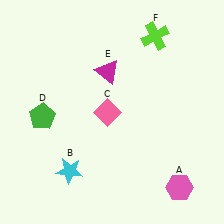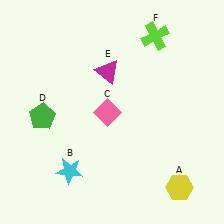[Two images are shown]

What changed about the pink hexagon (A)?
In Image 1, A is pink. In Image 2, it changed to yellow.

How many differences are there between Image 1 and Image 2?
There is 1 difference between the two images.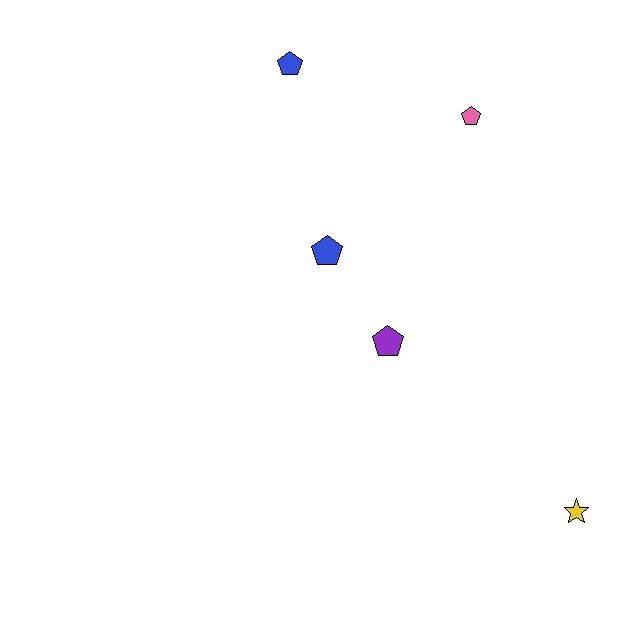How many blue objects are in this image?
There are 2 blue objects.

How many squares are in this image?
There are no squares.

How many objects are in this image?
There are 5 objects.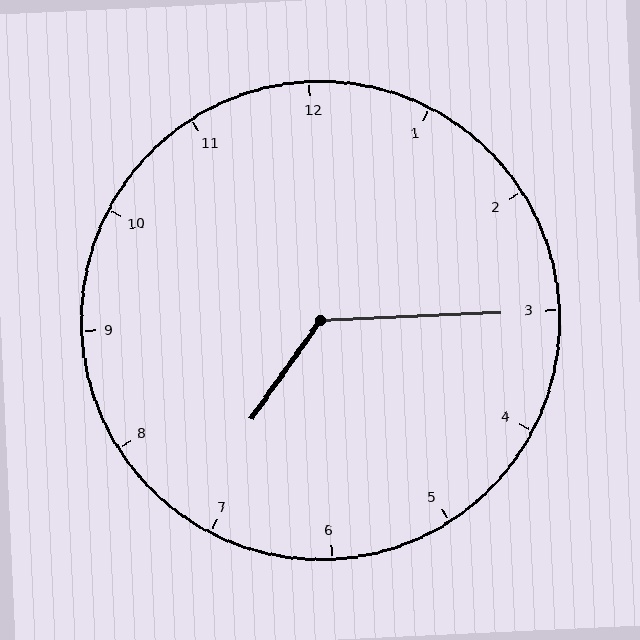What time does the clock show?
7:15.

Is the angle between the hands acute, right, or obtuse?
It is obtuse.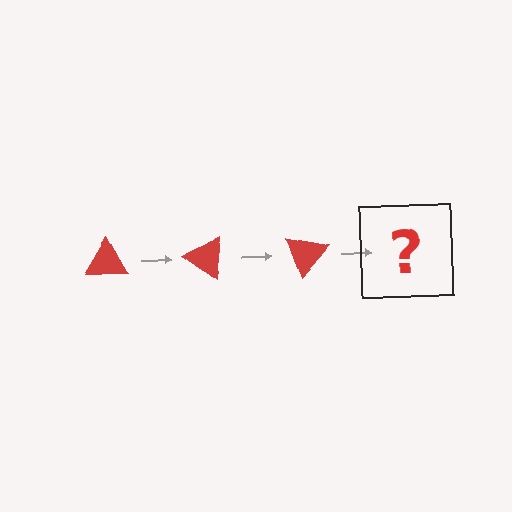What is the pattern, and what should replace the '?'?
The pattern is that the triangle rotates 35 degrees each step. The '?' should be a red triangle rotated 105 degrees.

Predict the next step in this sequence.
The next step is a red triangle rotated 105 degrees.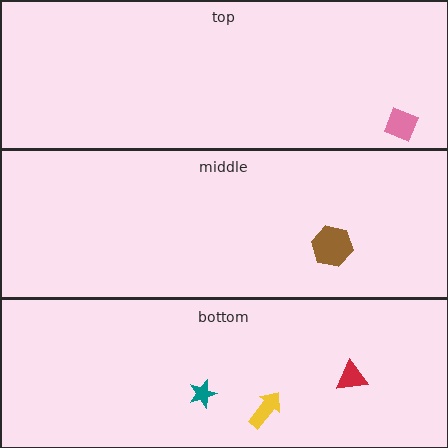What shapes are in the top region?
The pink diamond.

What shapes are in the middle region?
The brown hexagon.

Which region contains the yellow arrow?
The bottom region.